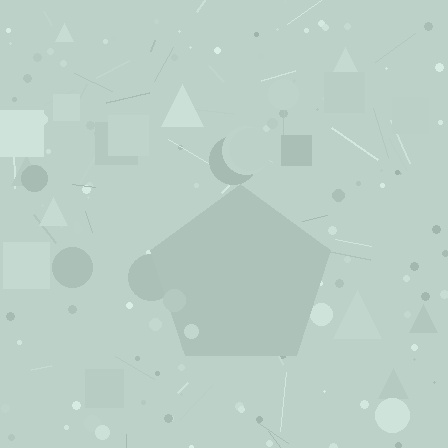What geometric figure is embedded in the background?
A pentagon is embedded in the background.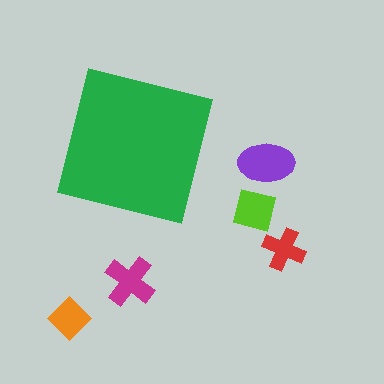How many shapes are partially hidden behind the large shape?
0 shapes are partially hidden.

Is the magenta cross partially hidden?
No, the magenta cross is fully visible.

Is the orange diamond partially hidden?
No, the orange diamond is fully visible.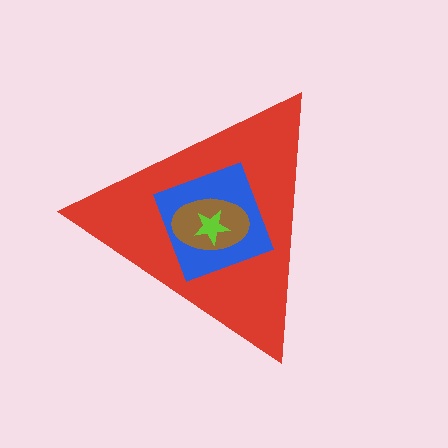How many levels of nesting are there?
4.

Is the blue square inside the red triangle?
Yes.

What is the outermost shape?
The red triangle.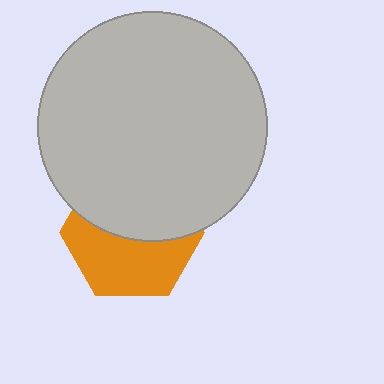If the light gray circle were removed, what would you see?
You would see the complete orange hexagon.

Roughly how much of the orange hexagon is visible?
About half of it is visible (roughly 49%).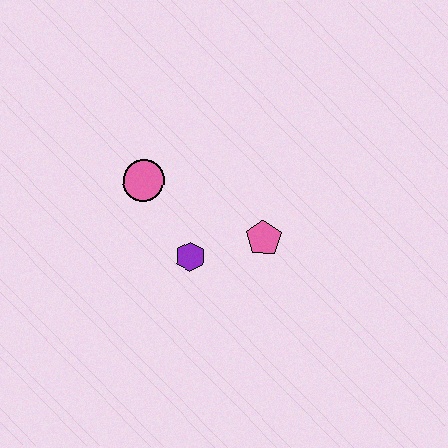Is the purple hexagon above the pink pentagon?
No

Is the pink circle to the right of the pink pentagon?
No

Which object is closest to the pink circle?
The purple hexagon is closest to the pink circle.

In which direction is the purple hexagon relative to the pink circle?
The purple hexagon is below the pink circle.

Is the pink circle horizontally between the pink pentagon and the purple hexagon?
No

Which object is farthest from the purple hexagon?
The pink circle is farthest from the purple hexagon.